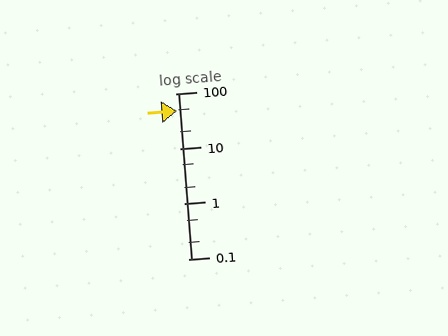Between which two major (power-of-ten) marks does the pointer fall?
The pointer is between 10 and 100.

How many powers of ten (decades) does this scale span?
The scale spans 3 decades, from 0.1 to 100.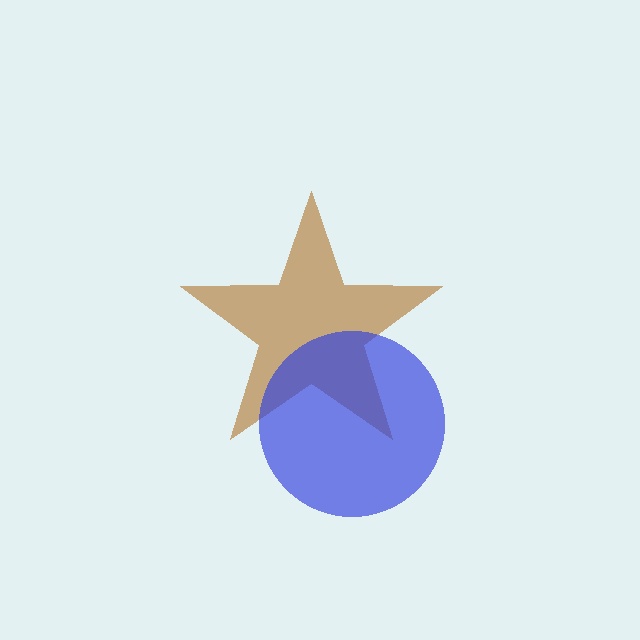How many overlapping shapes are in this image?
There are 2 overlapping shapes in the image.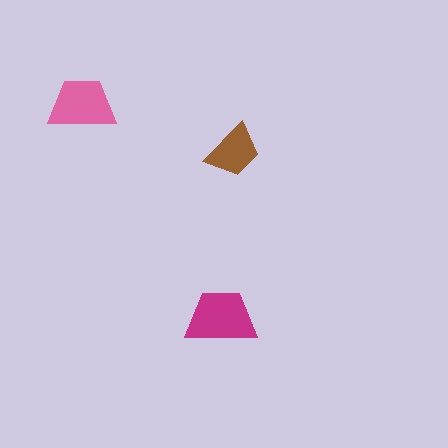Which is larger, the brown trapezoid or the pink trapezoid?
The pink one.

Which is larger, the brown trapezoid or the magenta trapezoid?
The magenta one.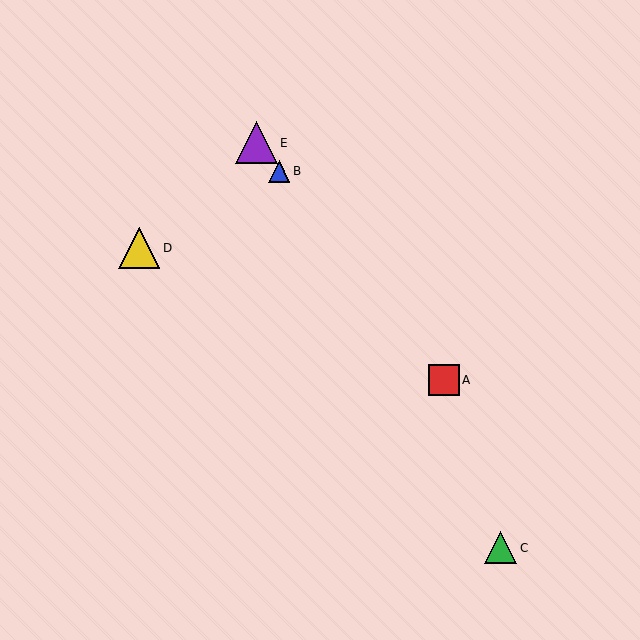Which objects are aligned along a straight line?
Objects A, B, E are aligned along a straight line.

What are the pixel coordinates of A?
Object A is at (444, 380).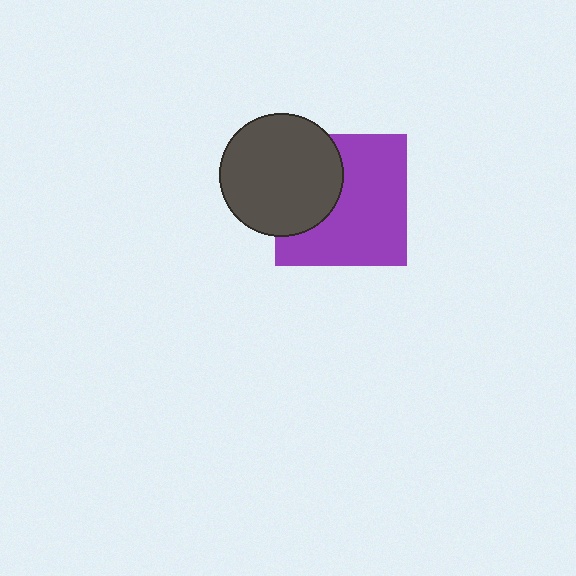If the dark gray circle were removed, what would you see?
You would see the complete purple square.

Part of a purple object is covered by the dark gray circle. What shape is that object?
It is a square.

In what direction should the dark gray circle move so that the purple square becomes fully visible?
The dark gray circle should move left. That is the shortest direction to clear the overlap and leave the purple square fully visible.